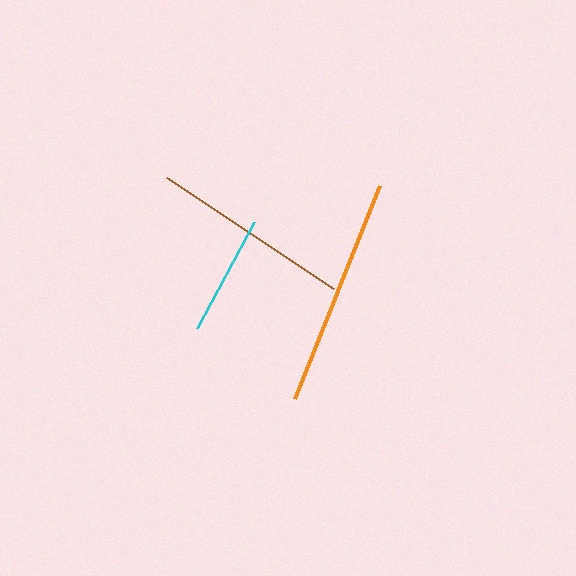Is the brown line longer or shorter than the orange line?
The orange line is longer than the brown line.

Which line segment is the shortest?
The cyan line is the shortest at approximately 121 pixels.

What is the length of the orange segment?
The orange segment is approximately 230 pixels long.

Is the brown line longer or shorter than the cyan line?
The brown line is longer than the cyan line.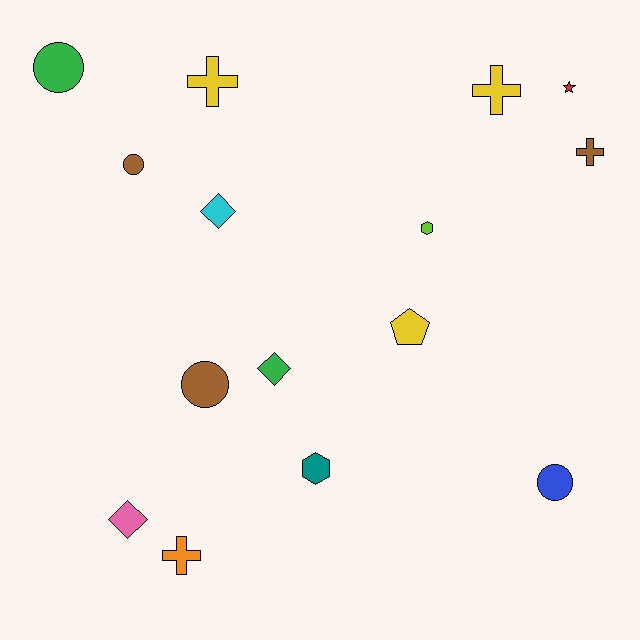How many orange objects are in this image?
There is 1 orange object.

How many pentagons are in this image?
There is 1 pentagon.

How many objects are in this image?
There are 15 objects.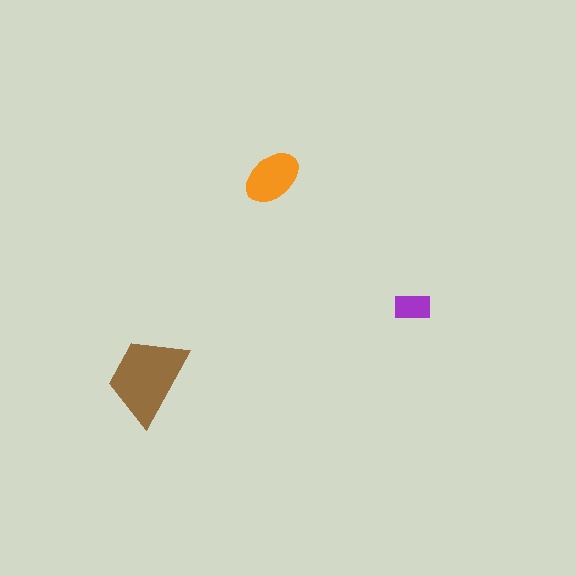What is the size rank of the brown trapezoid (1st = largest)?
1st.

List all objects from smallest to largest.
The purple rectangle, the orange ellipse, the brown trapezoid.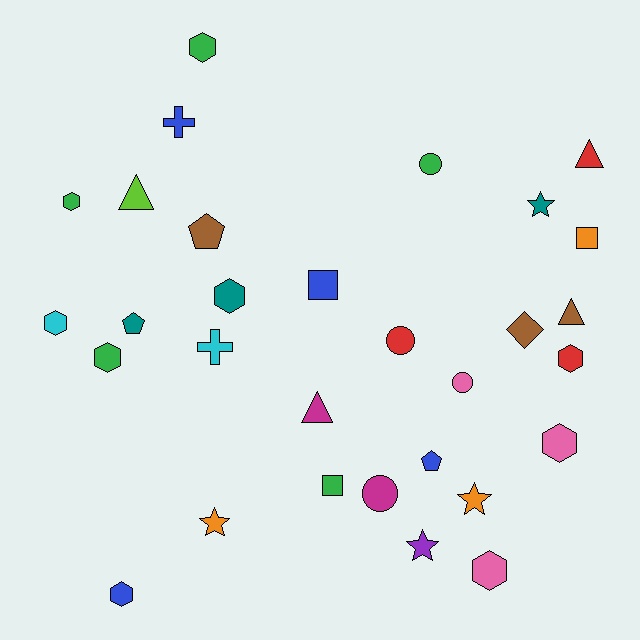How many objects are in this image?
There are 30 objects.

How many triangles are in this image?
There are 4 triangles.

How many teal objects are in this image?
There are 3 teal objects.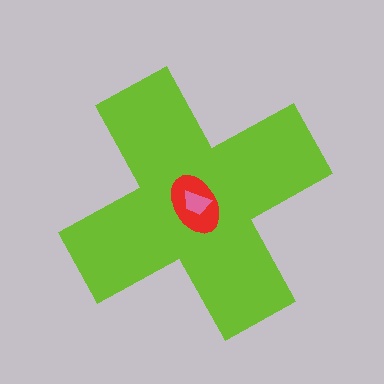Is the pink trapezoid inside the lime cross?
Yes.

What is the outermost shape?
The lime cross.